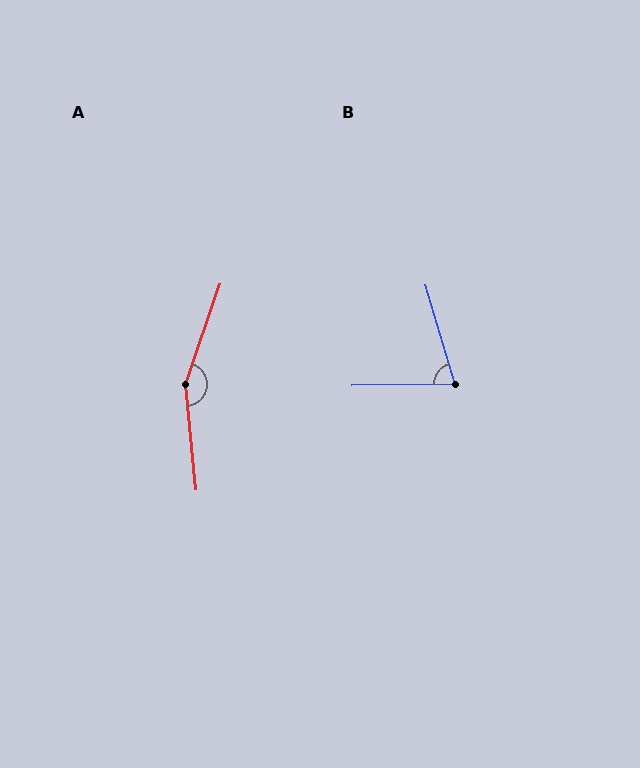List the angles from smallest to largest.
B (75°), A (155°).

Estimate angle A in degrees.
Approximately 155 degrees.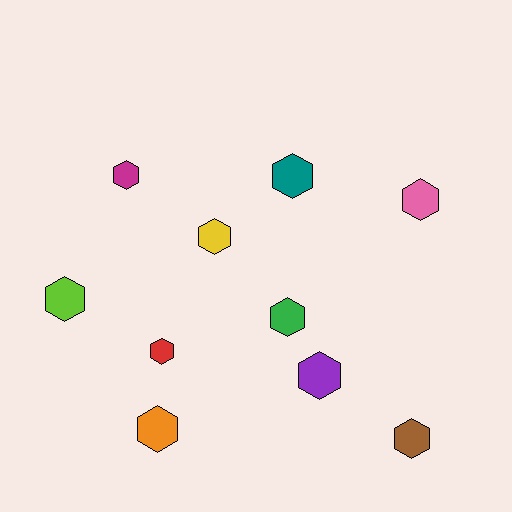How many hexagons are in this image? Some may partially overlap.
There are 10 hexagons.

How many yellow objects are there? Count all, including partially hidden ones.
There is 1 yellow object.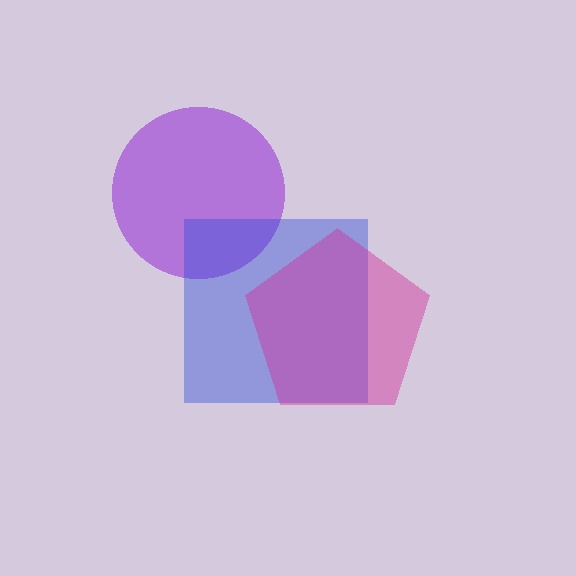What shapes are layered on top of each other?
The layered shapes are: a purple circle, a blue square, a magenta pentagon.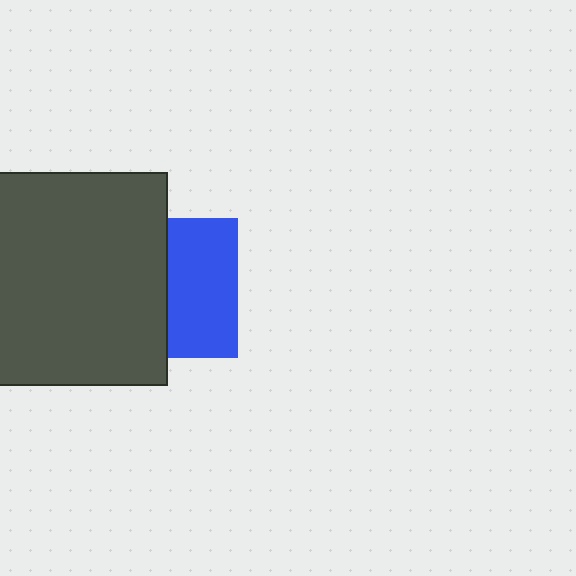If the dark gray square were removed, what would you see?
You would see the complete blue square.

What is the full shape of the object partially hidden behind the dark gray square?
The partially hidden object is a blue square.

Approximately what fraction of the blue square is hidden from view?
Roughly 50% of the blue square is hidden behind the dark gray square.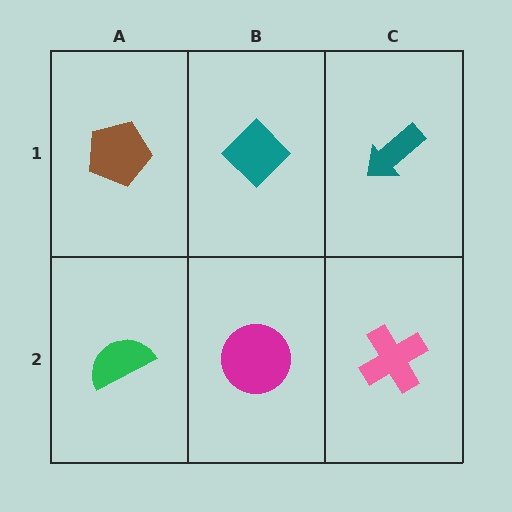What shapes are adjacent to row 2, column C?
A teal arrow (row 1, column C), a magenta circle (row 2, column B).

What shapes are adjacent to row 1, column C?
A pink cross (row 2, column C), a teal diamond (row 1, column B).